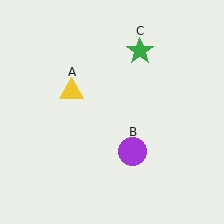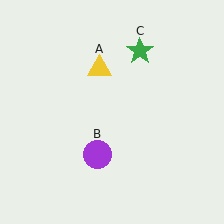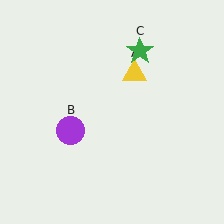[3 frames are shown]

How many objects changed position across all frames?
2 objects changed position: yellow triangle (object A), purple circle (object B).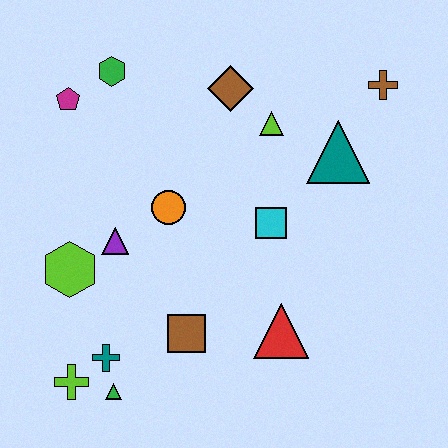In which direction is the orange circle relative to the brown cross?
The orange circle is to the left of the brown cross.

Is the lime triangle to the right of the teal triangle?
No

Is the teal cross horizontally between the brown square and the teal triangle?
No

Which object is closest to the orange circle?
The purple triangle is closest to the orange circle.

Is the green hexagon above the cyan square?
Yes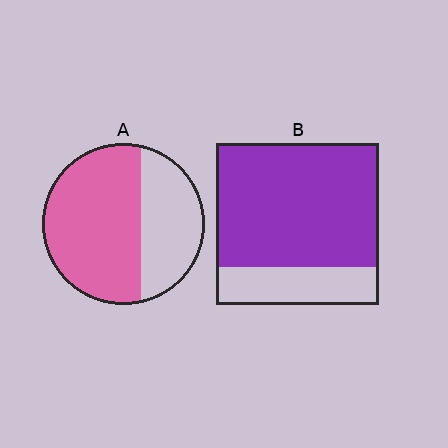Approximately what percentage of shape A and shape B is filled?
A is approximately 65% and B is approximately 75%.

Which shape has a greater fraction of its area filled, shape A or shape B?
Shape B.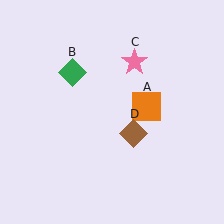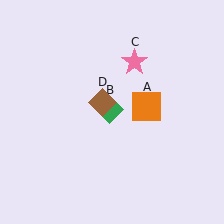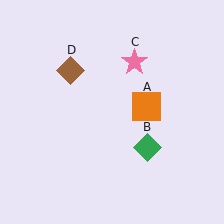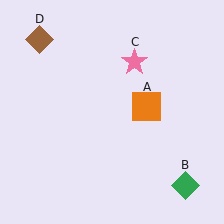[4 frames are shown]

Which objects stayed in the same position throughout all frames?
Orange square (object A) and pink star (object C) remained stationary.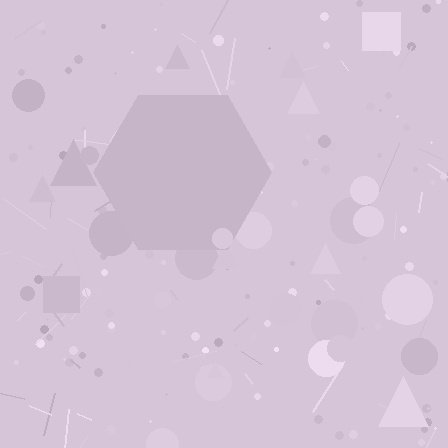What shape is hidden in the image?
A hexagon is hidden in the image.